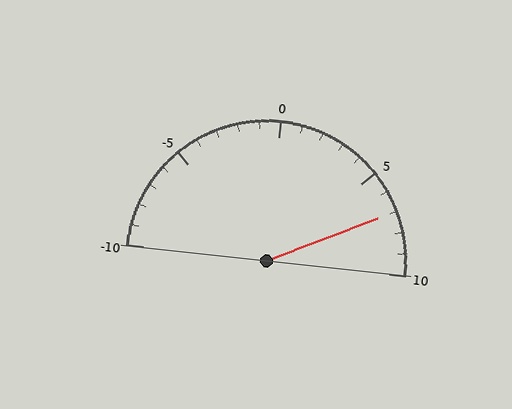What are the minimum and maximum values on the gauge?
The gauge ranges from -10 to 10.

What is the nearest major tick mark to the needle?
The nearest major tick mark is 5.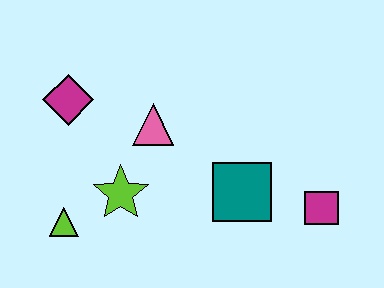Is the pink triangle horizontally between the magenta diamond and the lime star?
No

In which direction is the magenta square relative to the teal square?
The magenta square is to the right of the teal square.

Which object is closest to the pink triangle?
The lime star is closest to the pink triangle.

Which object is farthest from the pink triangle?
The magenta square is farthest from the pink triangle.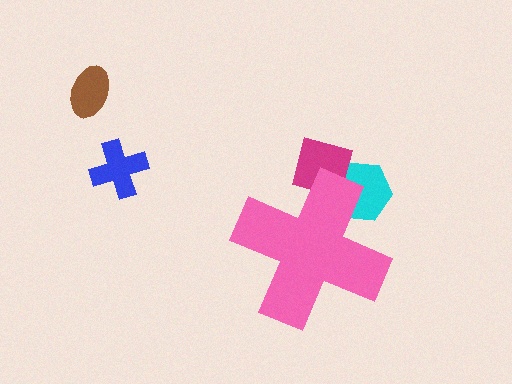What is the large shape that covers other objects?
A pink cross.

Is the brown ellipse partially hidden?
No, the brown ellipse is fully visible.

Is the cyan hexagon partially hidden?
Yes, the cyan hexagon is partially hidden behind the pink cross.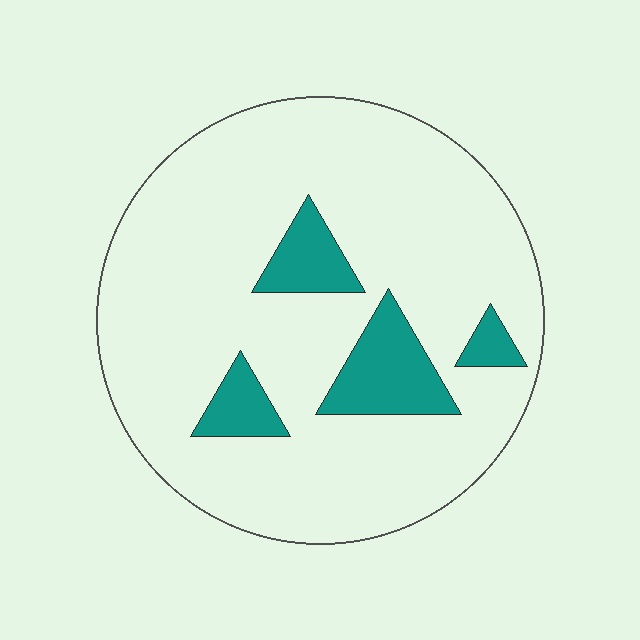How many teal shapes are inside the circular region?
4.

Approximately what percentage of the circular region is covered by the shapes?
Approximately 15%.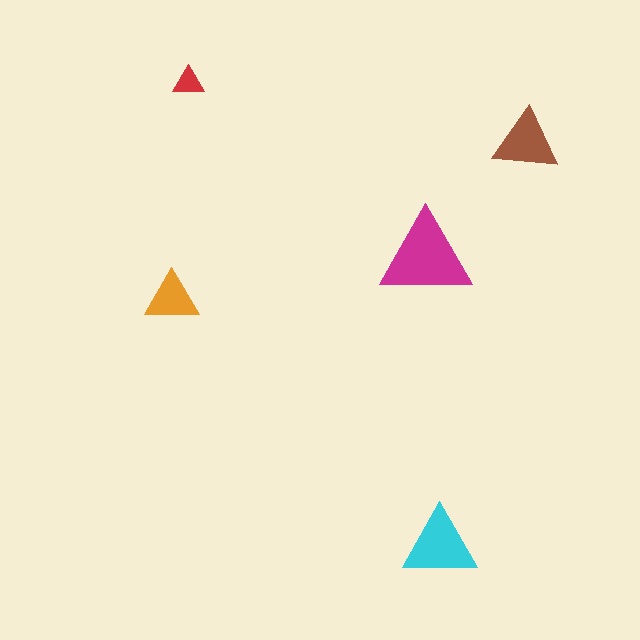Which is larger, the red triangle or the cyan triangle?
The cyan one.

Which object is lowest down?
The cyan triangle is bottommost.